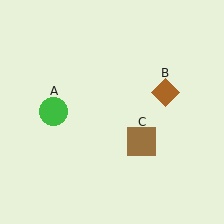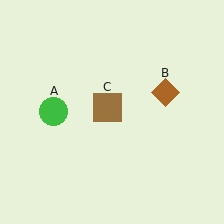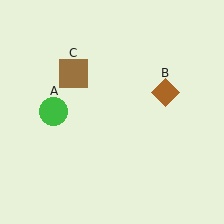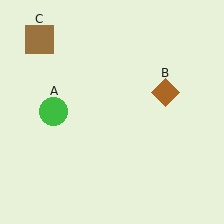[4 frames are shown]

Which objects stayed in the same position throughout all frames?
Green circle (object A) and brown diamond (object B) remained stationary.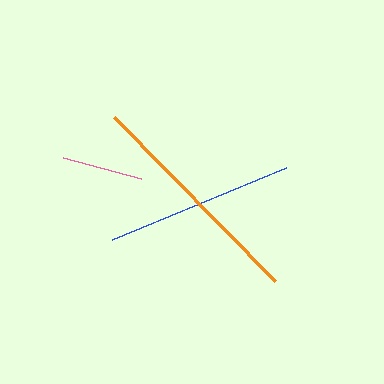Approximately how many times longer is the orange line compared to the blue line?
The orange line is approximately 1.2 times the length of the blue line.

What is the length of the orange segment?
The orange segment is approximately 230 pixels long.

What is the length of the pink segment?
The pink segment is approximately 81 pixels long.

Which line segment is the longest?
The orange line is the longest at approximately 230 pixels.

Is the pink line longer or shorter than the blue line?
The blue line is longer than the pink line.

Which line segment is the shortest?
The pink line is the shortest at approximately 81 pixels.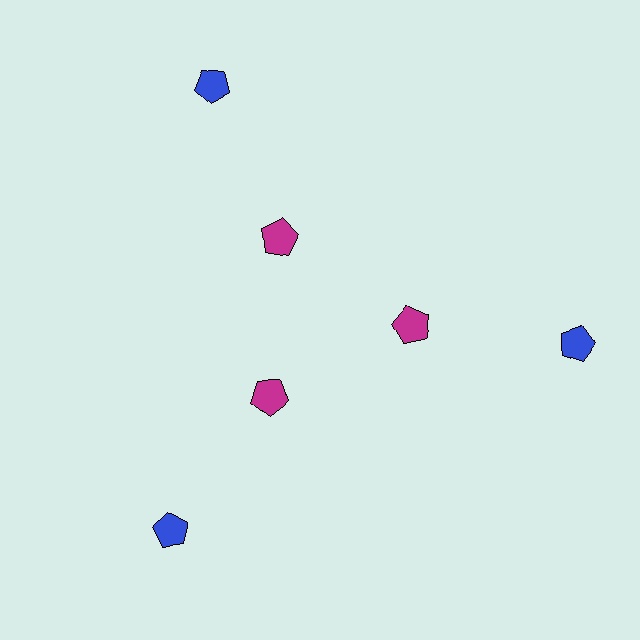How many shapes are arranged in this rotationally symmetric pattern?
There are 6 shapes, arranged in 3 groups of 2.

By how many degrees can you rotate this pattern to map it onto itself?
The pattern maps onto itself every 120 degrees of rotation.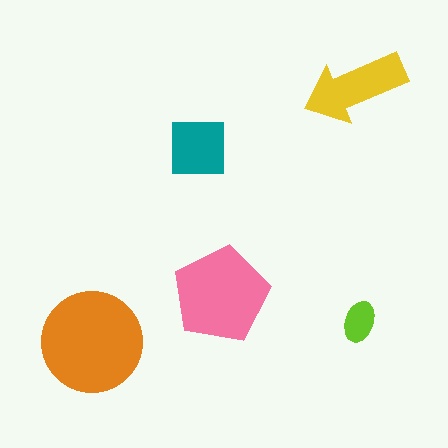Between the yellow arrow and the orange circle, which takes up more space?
The orange circle.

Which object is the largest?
The orange circle.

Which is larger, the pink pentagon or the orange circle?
The orange circle.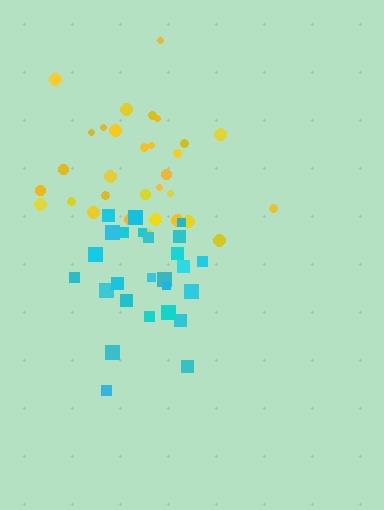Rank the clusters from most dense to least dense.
cyan, yellow.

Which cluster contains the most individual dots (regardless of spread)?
Yellow (32).